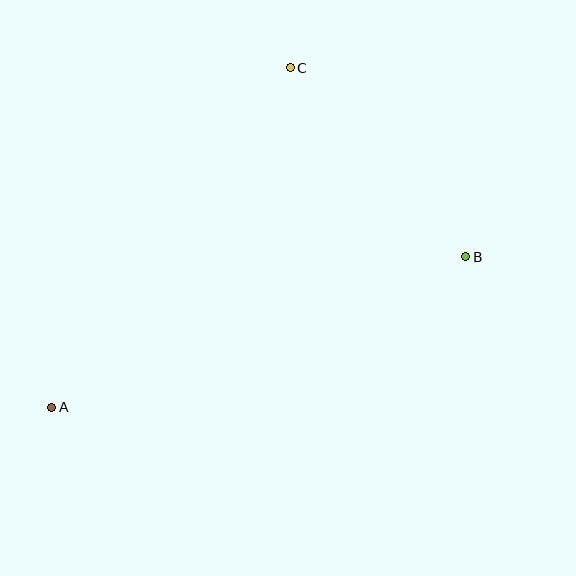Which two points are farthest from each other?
Points A and B are farthest from each other.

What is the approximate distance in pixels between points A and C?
The distance between A and C is approximately 415 pixels.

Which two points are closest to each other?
Points B and C are closest to each other.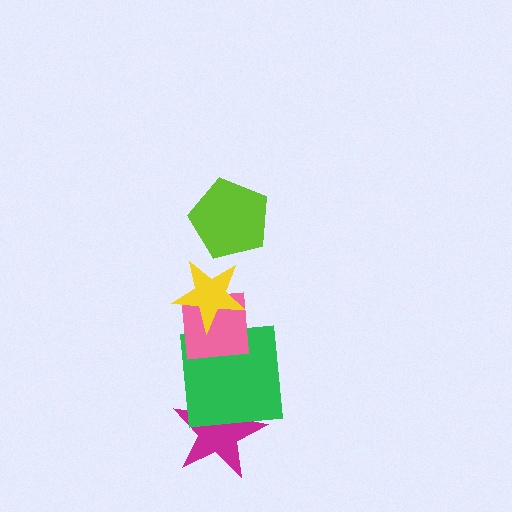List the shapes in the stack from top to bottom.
From top to bottom: the lime pentagon, the yellow star, the pink square, the green square, the magenta star.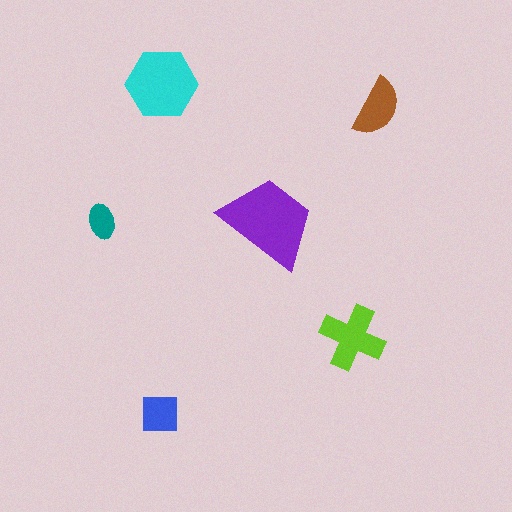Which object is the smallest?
The teal ellipse.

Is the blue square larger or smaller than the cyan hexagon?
Smaller.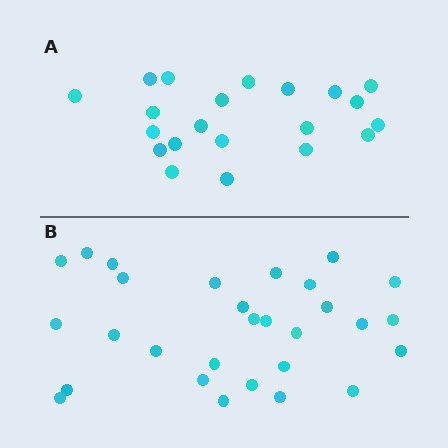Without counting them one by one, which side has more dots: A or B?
Region B (the bottom region) has more dots.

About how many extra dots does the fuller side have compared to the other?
Region B has roughly 8 or so more dots than region A.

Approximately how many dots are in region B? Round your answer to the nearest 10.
About 30 dots. (The exact count is 29, which rounds to 30.)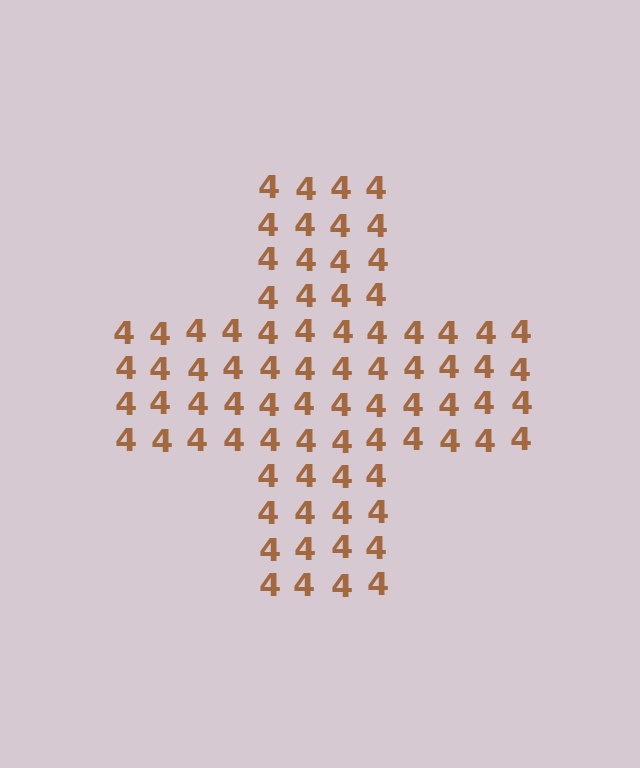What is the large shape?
The large shape is a cross.